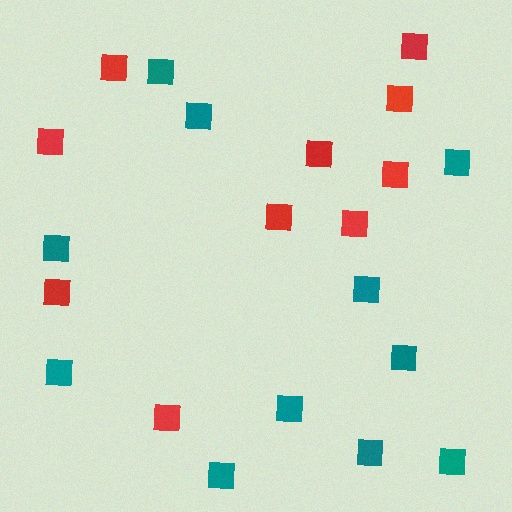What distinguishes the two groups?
There are 2 groups: one group of red squares (10) and one group of teal squares (11).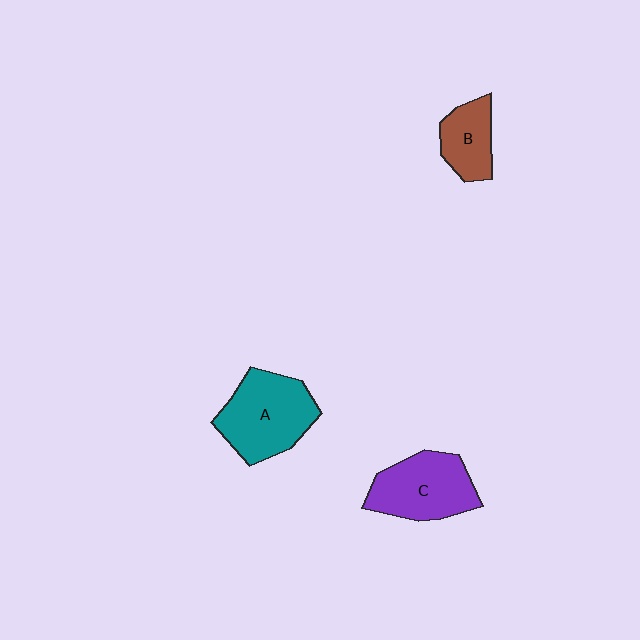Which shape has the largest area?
Shape A (teal).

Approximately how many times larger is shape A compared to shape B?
Approximately 1.8 times.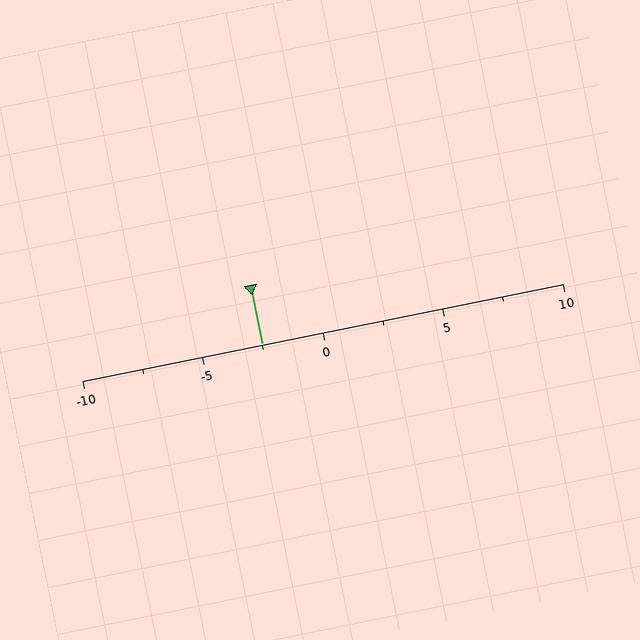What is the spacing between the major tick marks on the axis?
The major ticks are spaced 5 apart.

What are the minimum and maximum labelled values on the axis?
The axis runs from -10 to 10.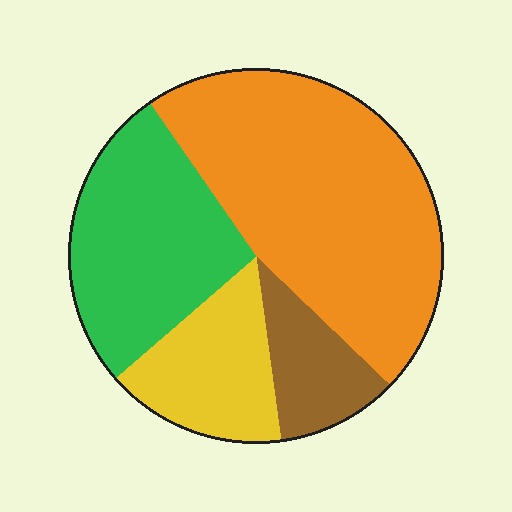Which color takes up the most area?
Orange, at roughly 45%.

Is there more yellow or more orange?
Orange.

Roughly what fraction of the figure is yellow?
Yellow covers 16% of the figure.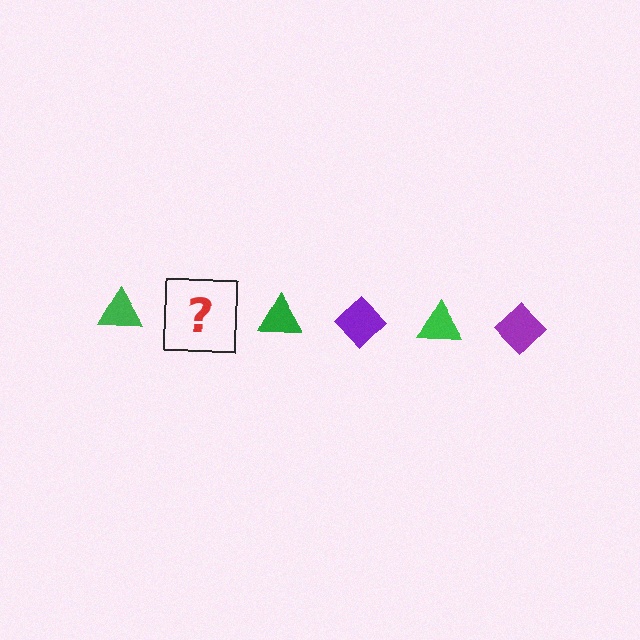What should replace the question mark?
The question mark should be replaced with a purple diamond.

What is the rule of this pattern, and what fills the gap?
The rule is that the pattern alternates between green triangle and purple diamond. The gap should be filled with a purple diamond.